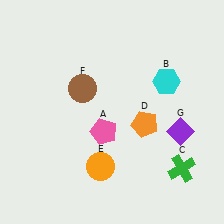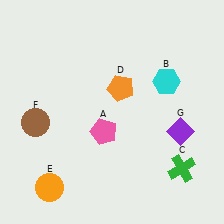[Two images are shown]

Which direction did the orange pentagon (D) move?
The orange pentagon (D) moved up.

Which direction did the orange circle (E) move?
The orange circle (E) moved left.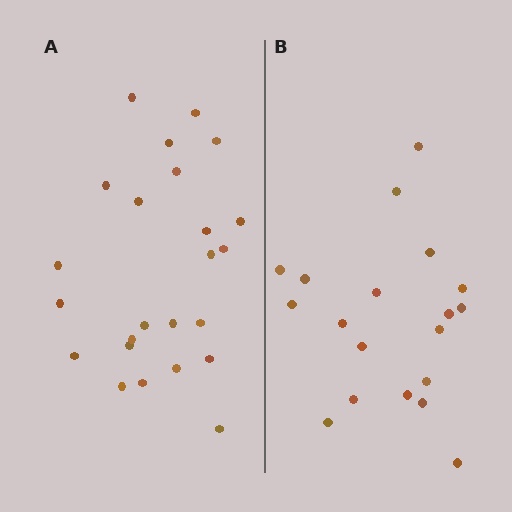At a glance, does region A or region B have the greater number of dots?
Region A (the left region) has more dots.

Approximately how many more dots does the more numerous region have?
Region A has about 5 more dots than region B.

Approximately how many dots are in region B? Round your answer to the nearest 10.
About 20 dots. (The exact count is 19, which rounds to 20.)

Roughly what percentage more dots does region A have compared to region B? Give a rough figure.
About 25% more.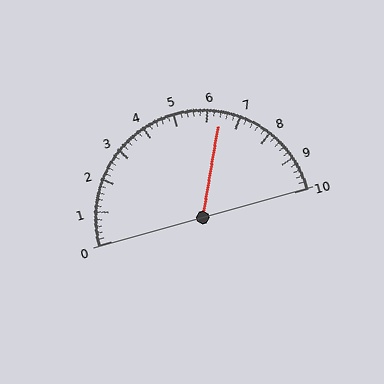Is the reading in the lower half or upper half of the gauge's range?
The reading is in the upper half of the range (0 to 10).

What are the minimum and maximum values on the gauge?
The gauge ranges from 0 to 10.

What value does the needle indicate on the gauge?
The needle indicates approximately 6.4.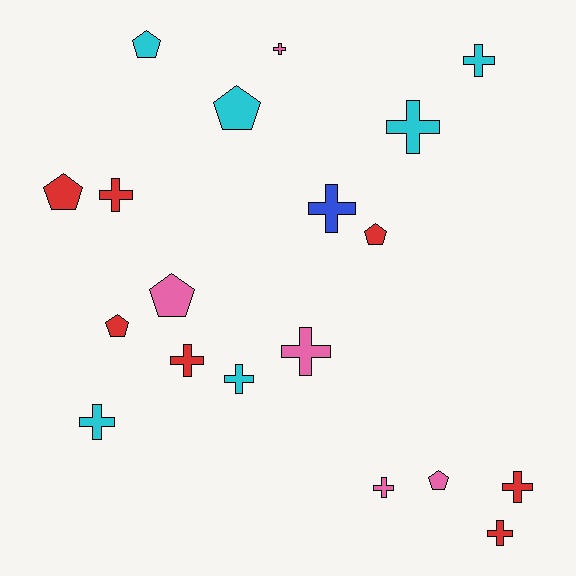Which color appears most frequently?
Red, with 7 objects.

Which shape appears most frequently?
Cross, with 12 objects.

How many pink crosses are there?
There are 3 pink crosses.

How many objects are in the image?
There are 19 objects.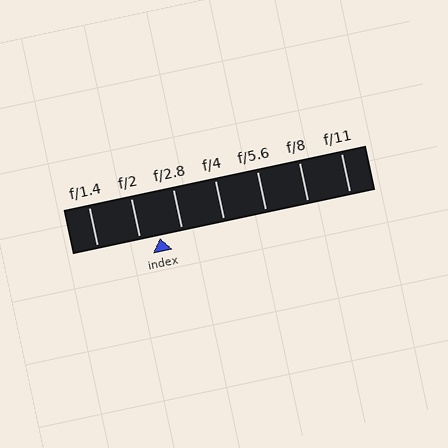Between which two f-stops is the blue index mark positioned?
The index mark is between f/2 and f/2.8.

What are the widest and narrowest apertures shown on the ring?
The widest aperture shown is f/1.4 and the narrowest is f/11.